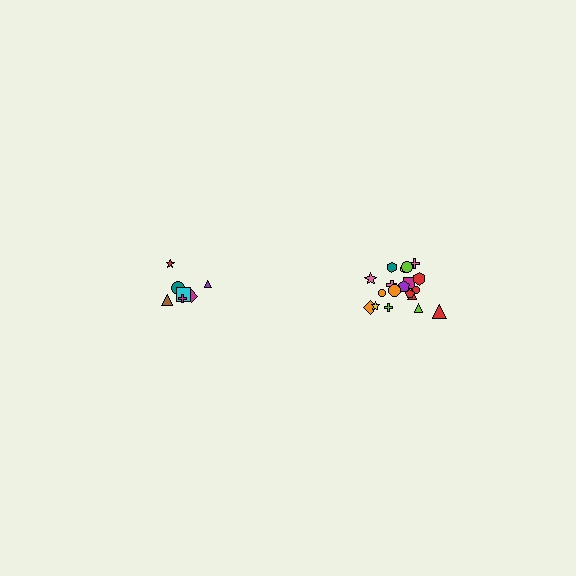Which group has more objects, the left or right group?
The right group.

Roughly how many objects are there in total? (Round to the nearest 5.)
Roughly 30 objects in total.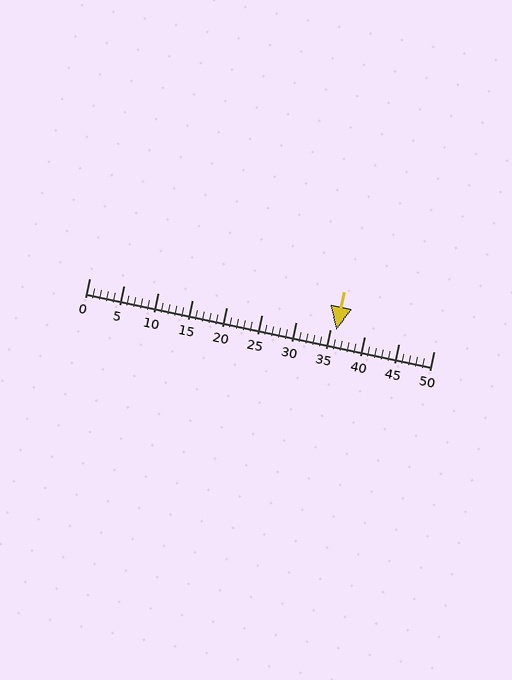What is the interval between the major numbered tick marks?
The major tick marks are spaced 5 units apart.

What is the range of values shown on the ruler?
The ruler shows values from 0 to 50.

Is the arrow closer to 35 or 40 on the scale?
The arrow is closer to 35.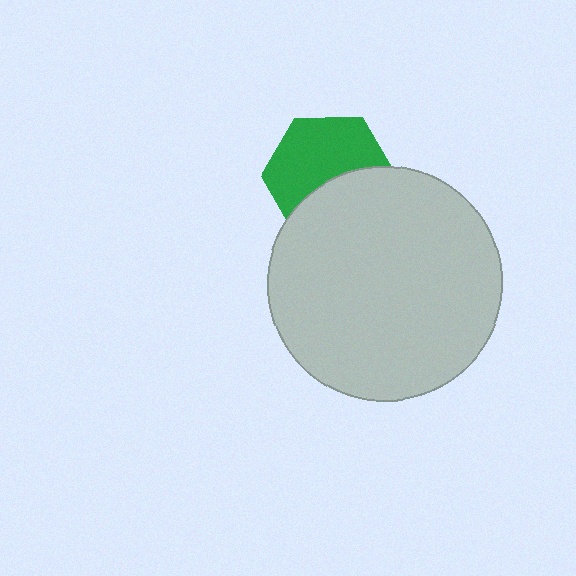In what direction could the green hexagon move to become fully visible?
The green hexagon could move up. That would shift it out from behind the light gray circle entirely.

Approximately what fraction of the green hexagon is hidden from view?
Roughly 41% of the green hexagon is hidden behind the light gray circle.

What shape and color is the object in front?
The object in front is a light gray circle.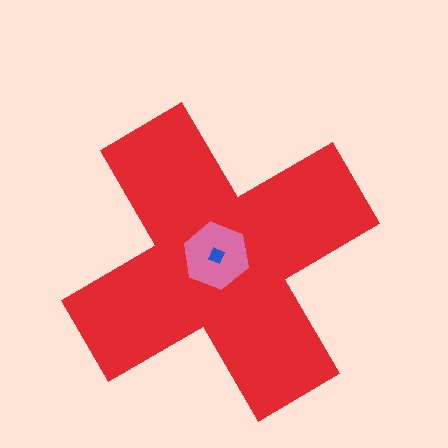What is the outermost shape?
The red cross.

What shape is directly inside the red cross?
The pink hexagon.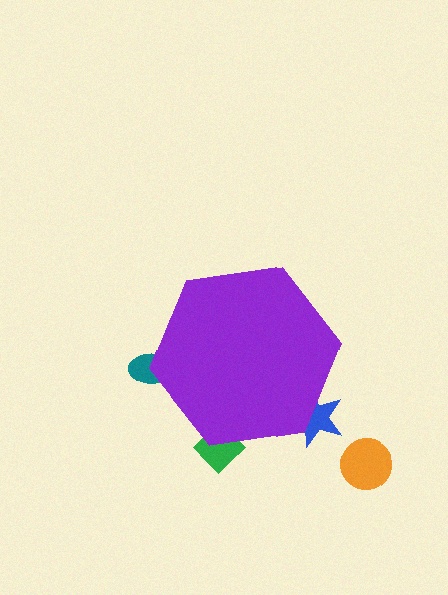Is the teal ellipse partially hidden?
Yes, the teal ellipse is partially hidden behind the purple hexagon.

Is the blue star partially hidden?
Yes, the blue star is partially hidden behind the purple hexagon.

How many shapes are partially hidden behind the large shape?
3 shapes are partially hidden.